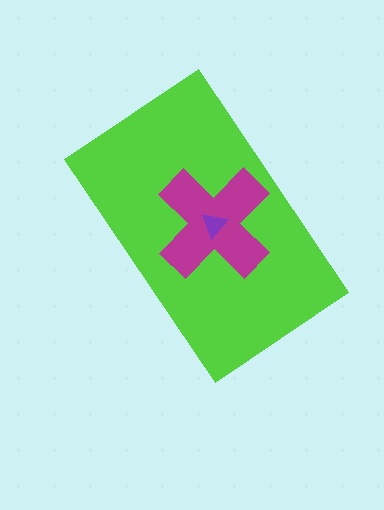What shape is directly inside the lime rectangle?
The magenta cross.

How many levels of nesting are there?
3.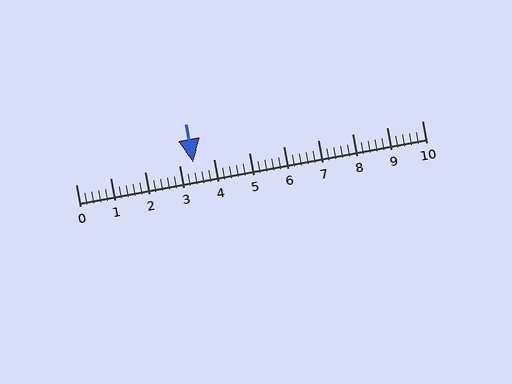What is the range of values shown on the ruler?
The ruler shows values from 0 to 10.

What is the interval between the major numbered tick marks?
The major tick marks are spaced 1 units apart.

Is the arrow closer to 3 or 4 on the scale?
The arrow is closer to 3.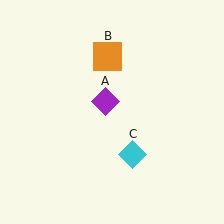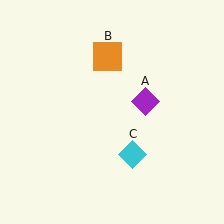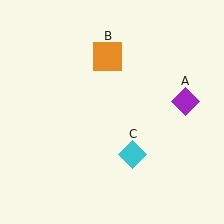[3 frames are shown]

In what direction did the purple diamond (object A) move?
The purple diamond (object A) moved right.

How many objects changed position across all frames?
1 object changed position: purple diamond (object A).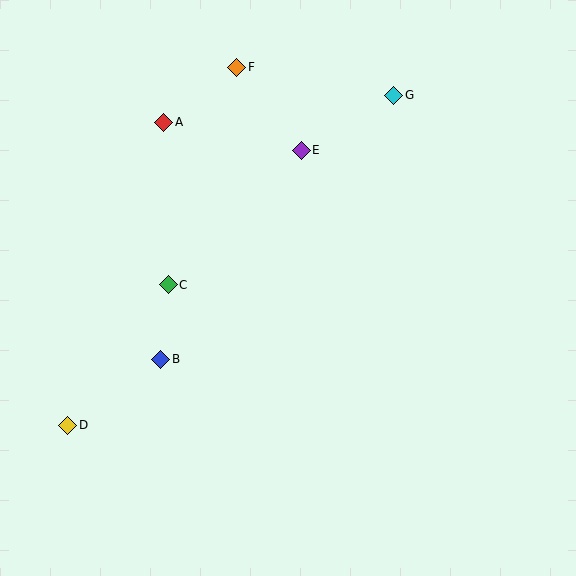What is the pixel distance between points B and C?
The distance between B and C is 75 pixels.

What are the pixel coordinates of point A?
Point A is at (164, 122).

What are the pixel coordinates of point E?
Point E is at (301, 150).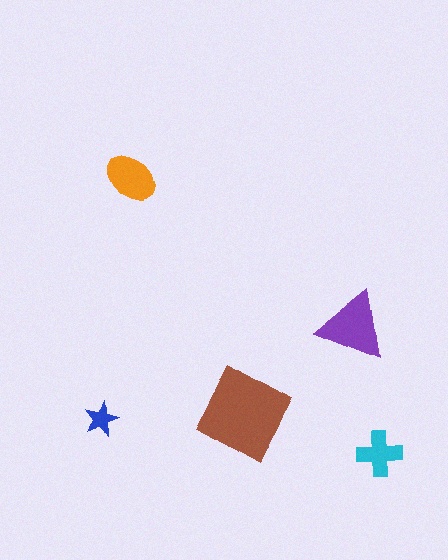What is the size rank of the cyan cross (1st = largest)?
4th.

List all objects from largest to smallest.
The brown diamond, the purple triangle, the orange ellipse, the cyan cross, the blue star.